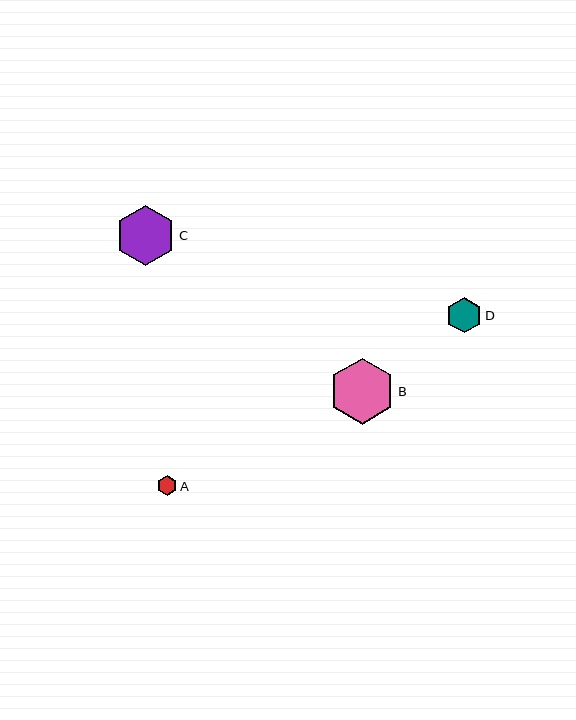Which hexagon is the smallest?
Hexagon A is the smallest with a size of approximately 21 pixels.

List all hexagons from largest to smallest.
From largest to smallest: B, C, D, A.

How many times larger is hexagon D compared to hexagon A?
Hexagon D is approximately 1.7 times the size of hexagon A.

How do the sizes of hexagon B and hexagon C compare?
Hexagon B and hexagon C are approximately the same size.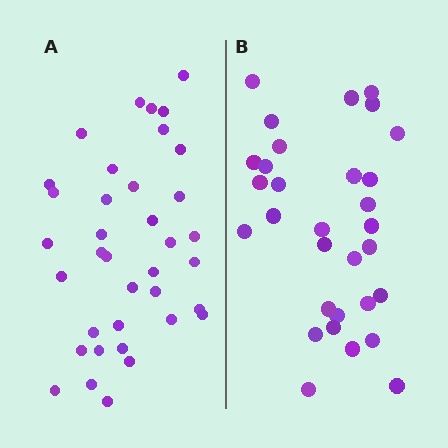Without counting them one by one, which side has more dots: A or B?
Region A (the left region) has more dots.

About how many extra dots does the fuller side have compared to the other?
Region A has about 6 more dots than region B.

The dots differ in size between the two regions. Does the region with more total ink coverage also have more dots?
No. Region B has more total ink coverage because its dots are larger, but region A actually contains more individual dots. Total area can be misleading — the number of items is what matters here.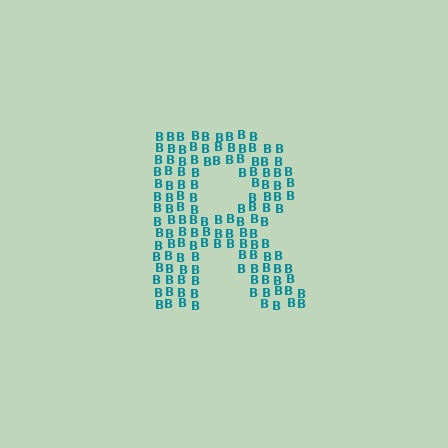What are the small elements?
The small elements are letter B's.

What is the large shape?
The large shape is the letter R.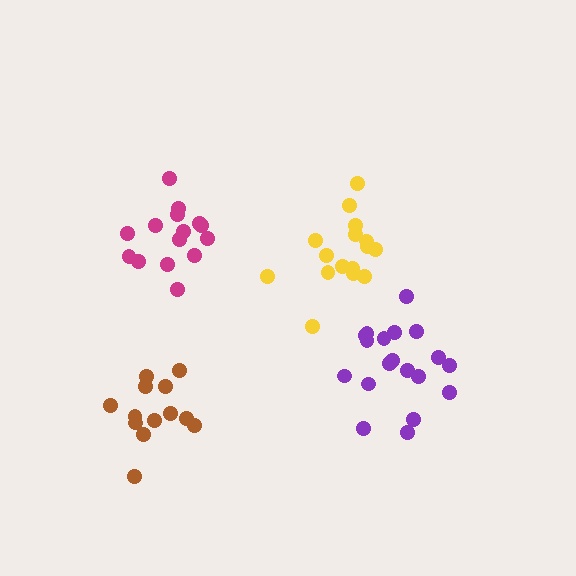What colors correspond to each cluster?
The clusters are colored: brown, purple, yellow, magenta.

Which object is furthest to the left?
The brown cluster is leftmost.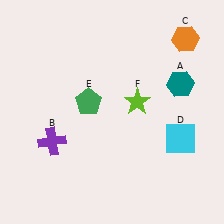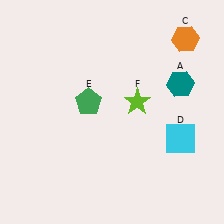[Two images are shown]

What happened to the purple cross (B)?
The purple cross (B) was removed in Image 2. It was in the bottom-left area of Image 1.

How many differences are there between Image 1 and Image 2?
There is 1 difference between the two images.